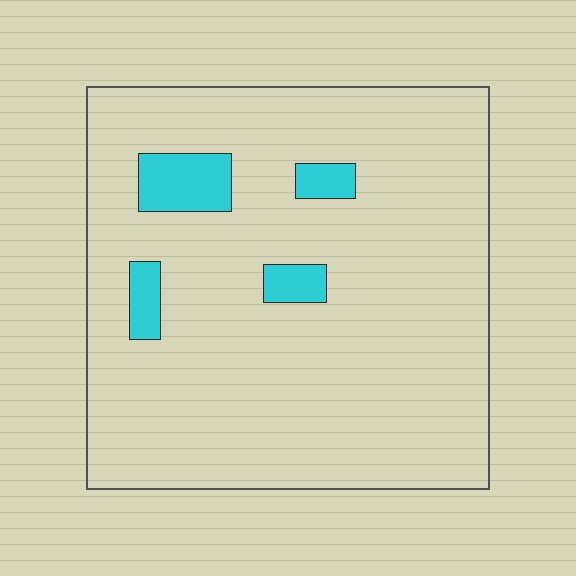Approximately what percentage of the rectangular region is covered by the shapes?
Approximately 10%.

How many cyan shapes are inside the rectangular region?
4.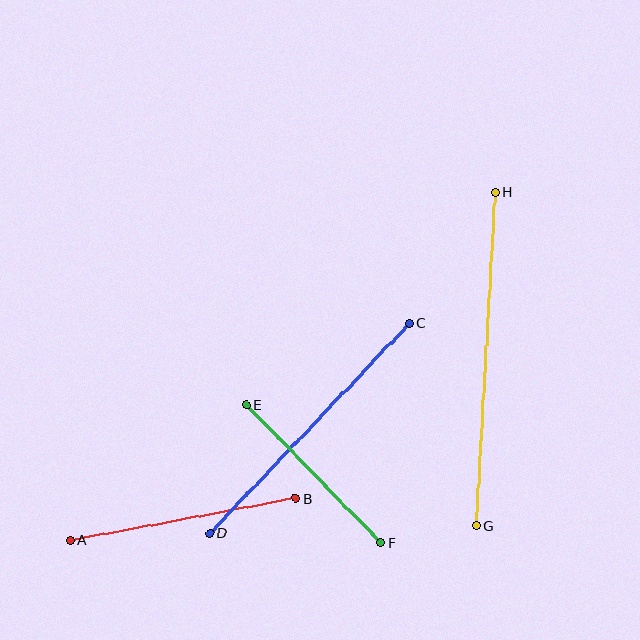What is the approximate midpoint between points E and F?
The midpoint is at approximately (314, 474) pixels.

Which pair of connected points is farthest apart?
Points G and H are farthest apart.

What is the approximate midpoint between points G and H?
The midpoint is at approximately (486, 359) pixels.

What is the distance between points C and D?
The distance is approximately 290 pixels.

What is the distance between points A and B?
The distance is approximately 229 pixels.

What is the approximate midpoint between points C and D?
The midpoint is at approximately (309, 428) pixels.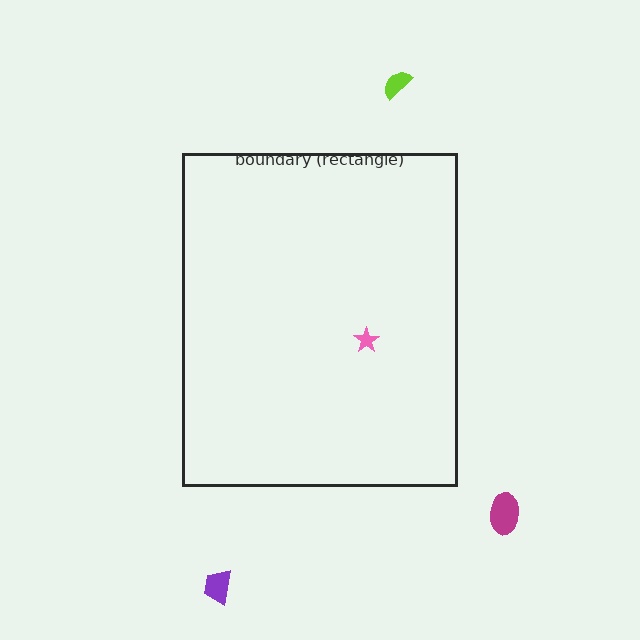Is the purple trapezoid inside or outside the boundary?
Outside.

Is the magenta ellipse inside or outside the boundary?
Outside.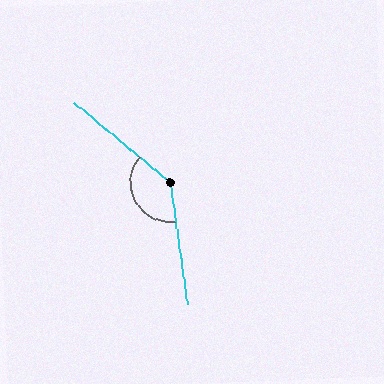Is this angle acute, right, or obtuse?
It is obtuse.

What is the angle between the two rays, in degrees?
Approximately 138 degrees.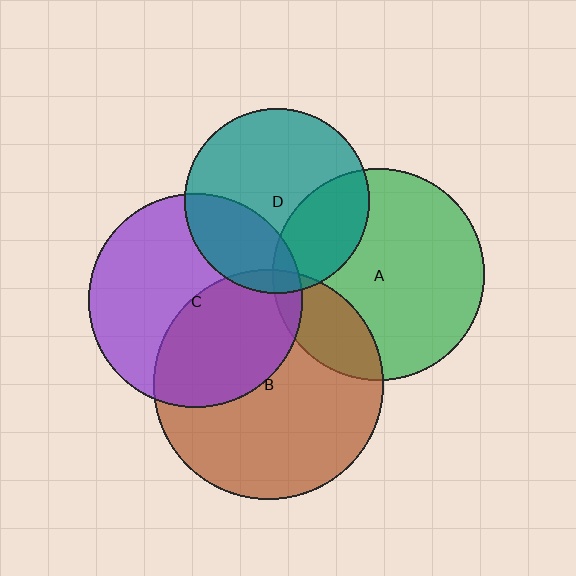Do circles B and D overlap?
Yes.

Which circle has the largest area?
Circle B (brown).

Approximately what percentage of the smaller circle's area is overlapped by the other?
Approximately 5%.